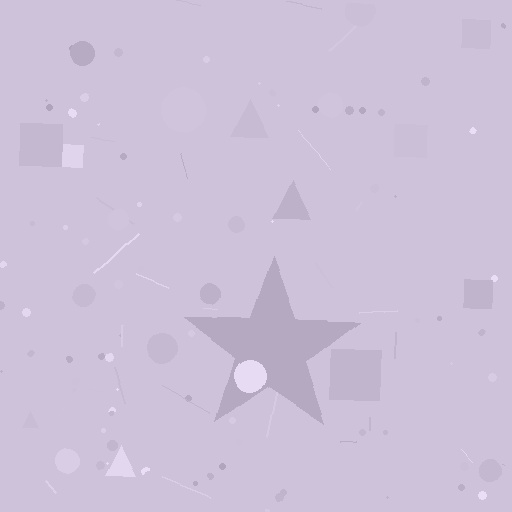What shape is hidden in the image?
A star is hidden in the image.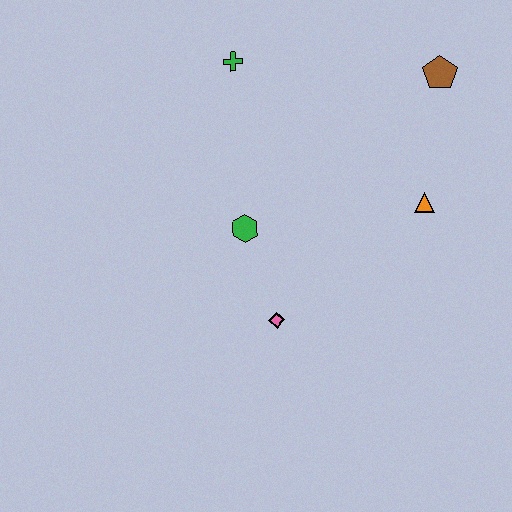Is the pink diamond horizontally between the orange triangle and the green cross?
Yes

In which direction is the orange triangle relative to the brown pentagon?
The orange triangle is below the brown pentagon.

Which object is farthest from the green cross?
The pink diamond is farthest from the green cross.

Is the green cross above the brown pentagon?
Yes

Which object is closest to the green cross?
The green hexagon is closest to the green cross.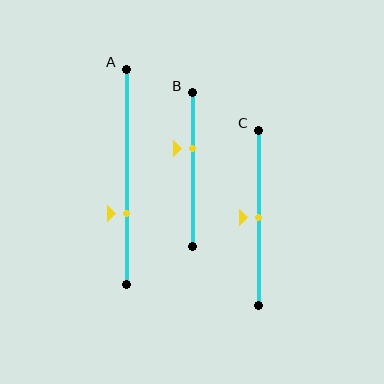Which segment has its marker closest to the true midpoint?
Segment C has its marker closest to the true midpoint.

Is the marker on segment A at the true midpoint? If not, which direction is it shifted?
No, the marker on segment A is shifted downward by about 17% of the segment length.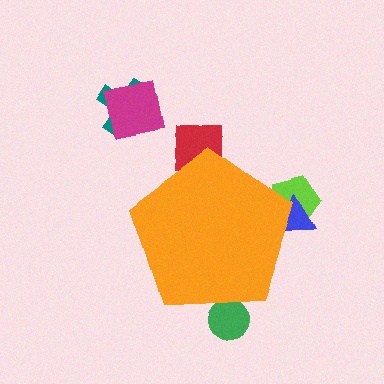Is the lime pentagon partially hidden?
Yes, the lime pentagon is partially hidden behind the orange pentagon.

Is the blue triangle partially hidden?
Yes, the blue triangle is partially hidden behind the orange pentagon.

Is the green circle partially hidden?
Yes, the green circle is partially hidden behind the orange pentagon.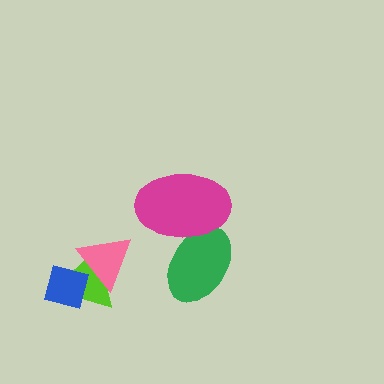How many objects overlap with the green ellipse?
1 object overlaps with the green ellipse.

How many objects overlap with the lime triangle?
2 objects overlap with the lime triangle.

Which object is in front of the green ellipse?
The magenta ellipse is in front of the green ellipse.